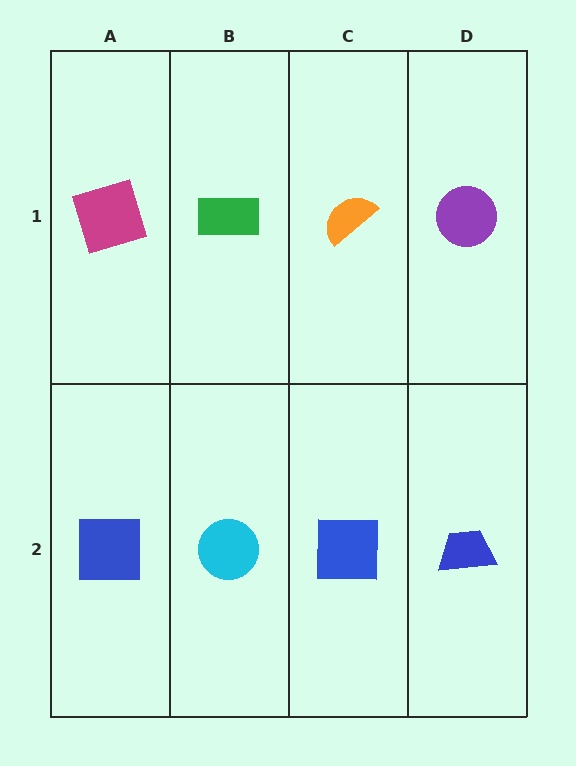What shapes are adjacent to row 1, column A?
A blue square (row 2, column A), a green rectangle (row 1, column B).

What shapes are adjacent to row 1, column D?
A blue trapezoid (row 2, column D), an orange semicircle (row 1, column C).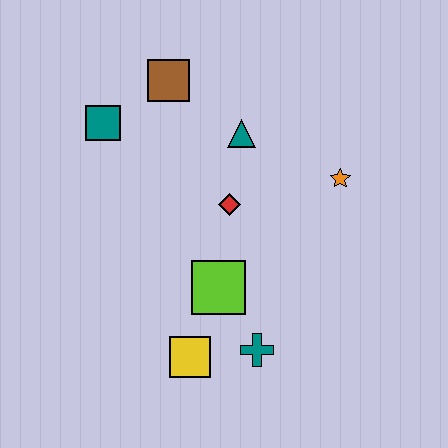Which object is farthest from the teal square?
The teal cross is farthest from the teal square.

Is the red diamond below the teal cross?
No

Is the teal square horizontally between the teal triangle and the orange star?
No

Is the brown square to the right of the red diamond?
No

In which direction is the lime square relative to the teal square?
The lime square is below the teal square.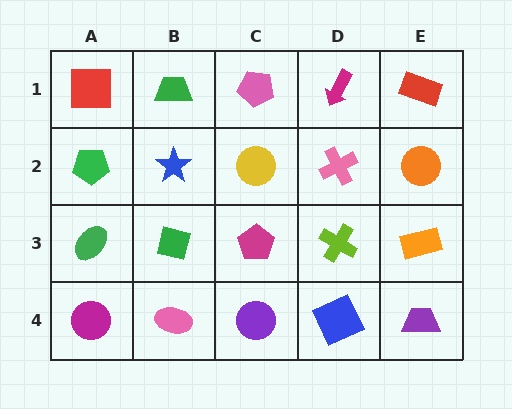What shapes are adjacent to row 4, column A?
A green ellipse (row 3, column A), a pink ellipse (row 4, column B).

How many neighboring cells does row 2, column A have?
3.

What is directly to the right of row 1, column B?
A pink pentagon.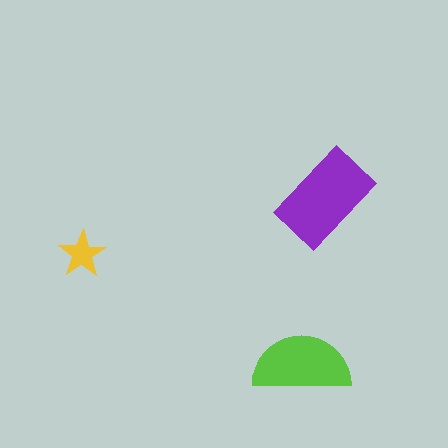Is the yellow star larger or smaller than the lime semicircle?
Smaller.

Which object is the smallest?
The yellow star.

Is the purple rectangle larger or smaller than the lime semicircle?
Larger.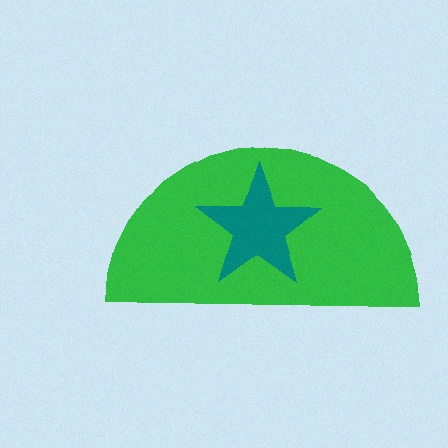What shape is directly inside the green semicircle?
The teal star.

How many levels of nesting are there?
2.